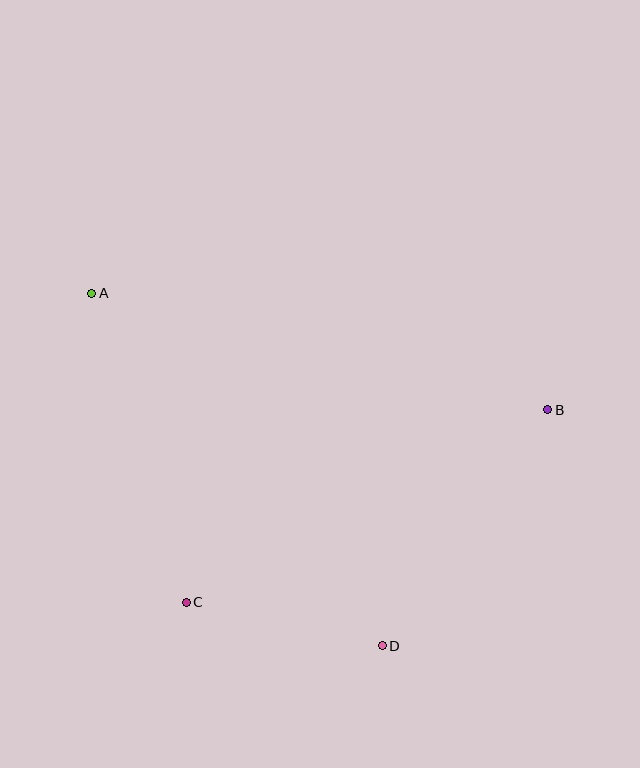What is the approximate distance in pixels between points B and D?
The distance between B and D is approximately 288 pixels.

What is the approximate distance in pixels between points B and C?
The distance between B and C is approximately 409 pixels.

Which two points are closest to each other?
Points C and D are closest to each other.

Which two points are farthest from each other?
Points A and B are farthest from each other.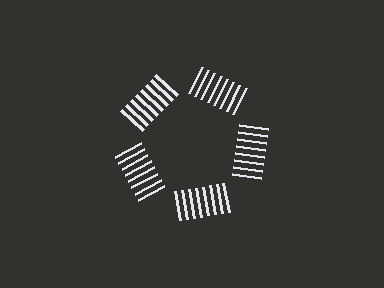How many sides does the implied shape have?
5 sides — the line-ends trace a pentagon.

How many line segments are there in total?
40 — 8 along each of the 5 edges.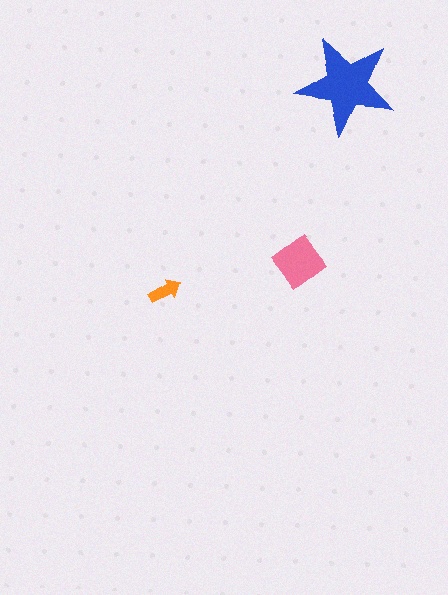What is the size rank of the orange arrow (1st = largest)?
3rd.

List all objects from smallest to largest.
The orange arrow, the pink diamond, the blue star.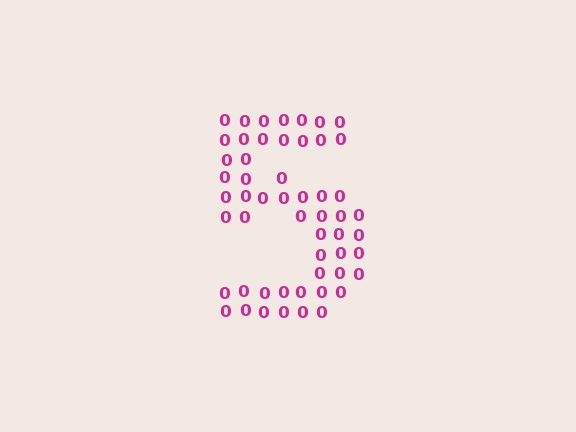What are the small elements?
The small elements are digit 0's.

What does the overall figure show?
The overall figure shows the digit 5.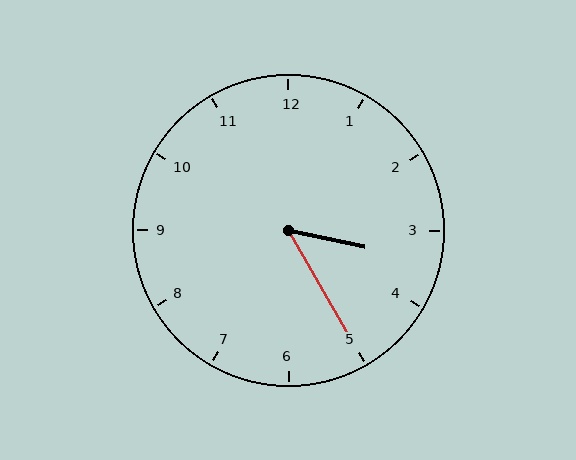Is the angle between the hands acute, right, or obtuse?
It is acute.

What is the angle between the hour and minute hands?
Approximately 48 degrees.